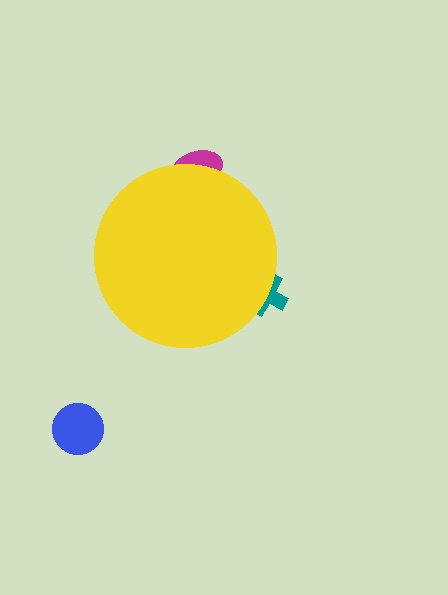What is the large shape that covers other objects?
A yellow circle.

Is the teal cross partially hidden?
Yes, the teal cross is partially hidden behind the yellow circle.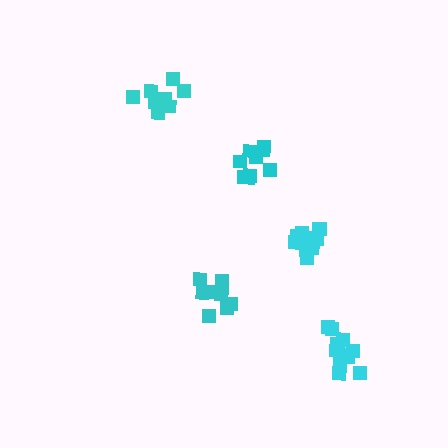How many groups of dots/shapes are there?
There are 5 groups.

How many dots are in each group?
Group 1: 13 dots, Group 2: 9 dots, Group 3: 13 dots, Group 4: 10 dots, Group 5: 8 dots (53 total).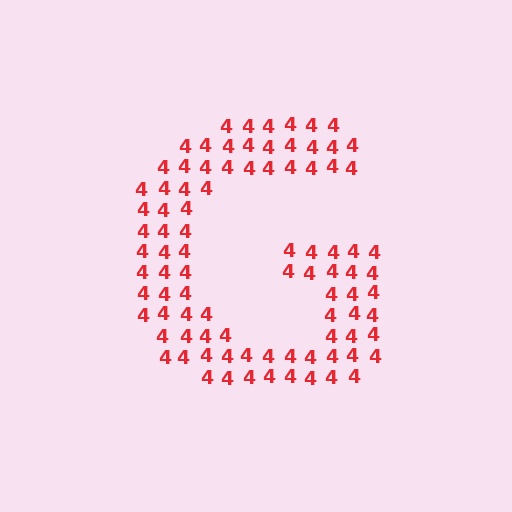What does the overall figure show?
The overall figure shows the letter G.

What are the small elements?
The small elements are digit 4's.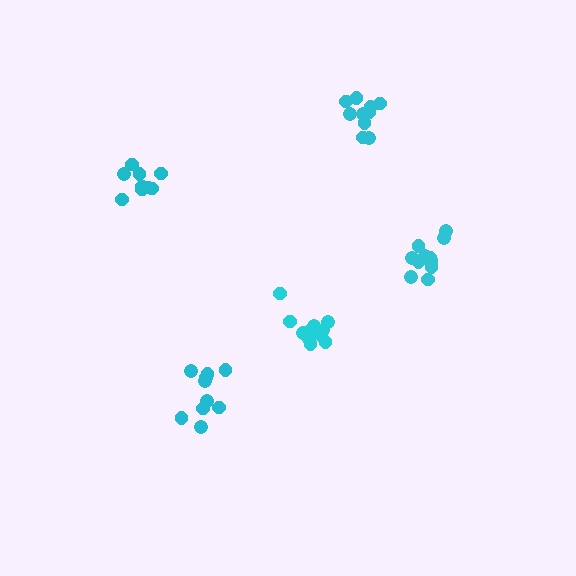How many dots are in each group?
Group 1: 9 dots, Group 2: 12 dots, Group 3: 10 dots, Group 4: 10 dots, Group 5: 13 dots (54 total).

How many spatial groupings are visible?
There are 5 spatial groupings.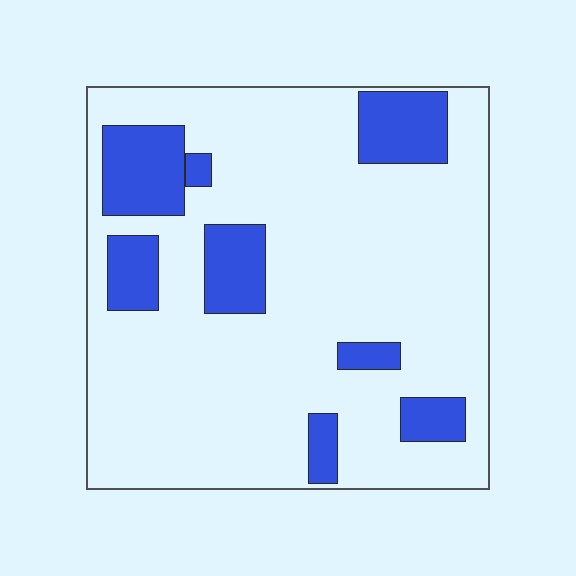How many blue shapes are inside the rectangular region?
8.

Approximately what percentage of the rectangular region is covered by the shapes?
Approximately 20%.